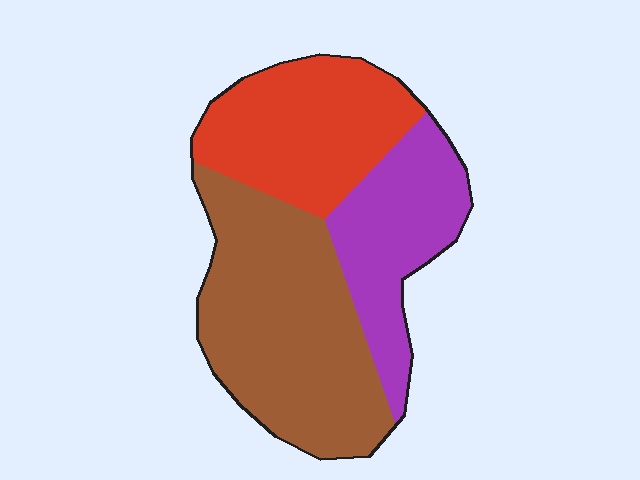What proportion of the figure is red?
Red takes up between a sixth and a third of the figure.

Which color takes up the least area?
Purple, at roughly 25%.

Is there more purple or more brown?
Brown.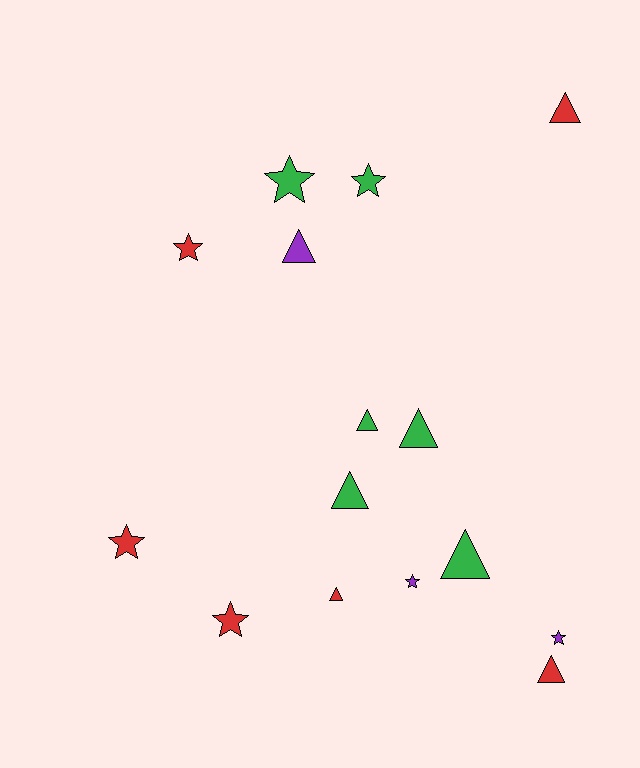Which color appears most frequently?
Red, with 6 objects.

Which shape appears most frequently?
Triangle, with 8 objects.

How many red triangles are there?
There are 3 red triangles.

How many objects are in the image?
There are 15 objects.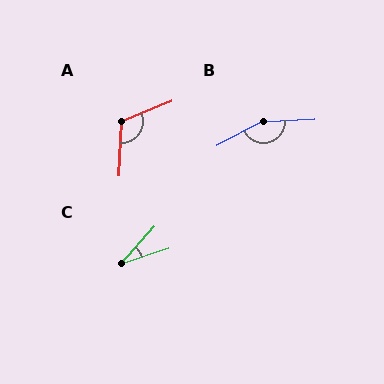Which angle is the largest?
B, at approximately 155 degrees.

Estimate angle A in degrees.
Approximately 116 degrees.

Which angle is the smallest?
C, at approximately 30 degrees.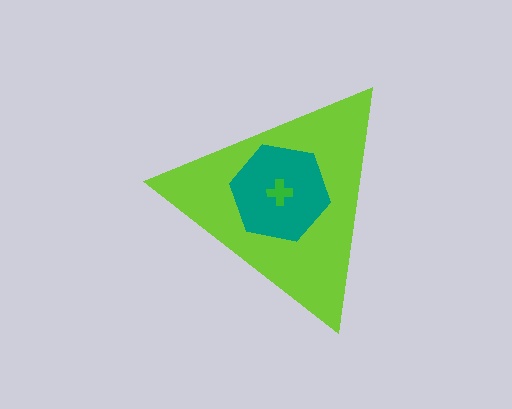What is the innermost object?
The green cross.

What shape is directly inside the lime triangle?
The teal hexagon.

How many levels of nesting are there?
3.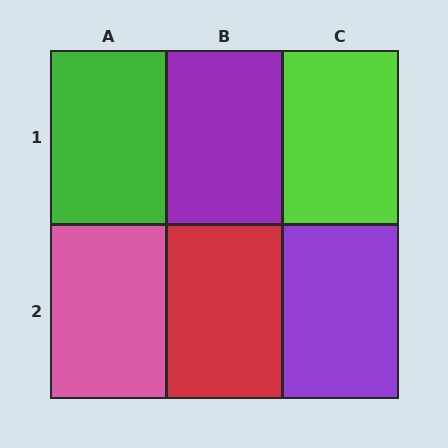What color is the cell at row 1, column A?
Green.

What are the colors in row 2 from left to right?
Pink, red, purple.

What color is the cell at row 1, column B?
Purple.